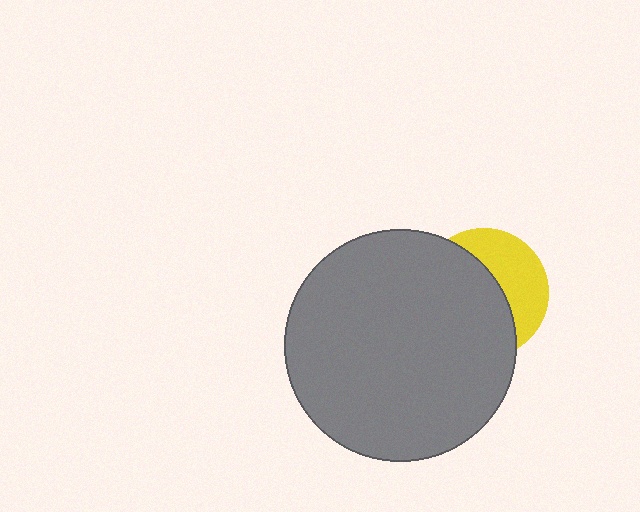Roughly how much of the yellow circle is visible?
A small part of it is visible (roughly 39%).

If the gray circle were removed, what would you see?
You would see the complete yellow circle.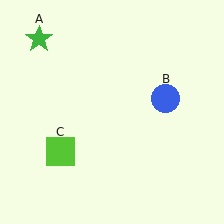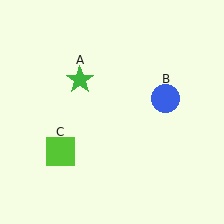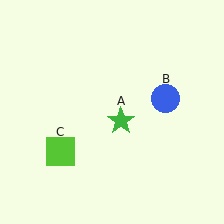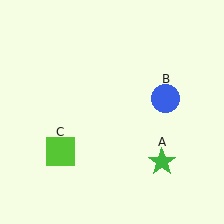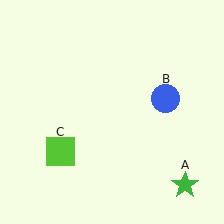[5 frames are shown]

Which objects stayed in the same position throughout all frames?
Blue circle (object B) and lime square (object C) remained stationary.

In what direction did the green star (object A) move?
The green star (object A) moved down and to the right.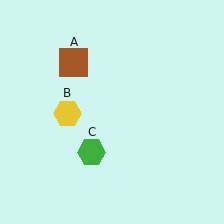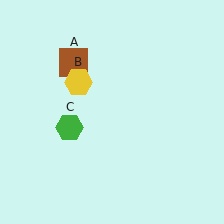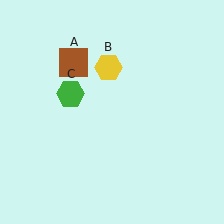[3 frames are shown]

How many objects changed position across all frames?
2 objects changed position: yellow hexagon (object B), green hexagon (object C).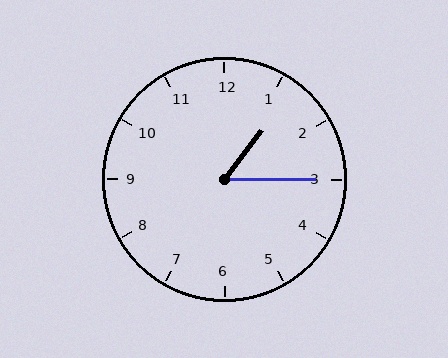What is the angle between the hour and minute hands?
Approximately 52 degrees.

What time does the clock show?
1:15.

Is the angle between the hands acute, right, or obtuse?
It is acute.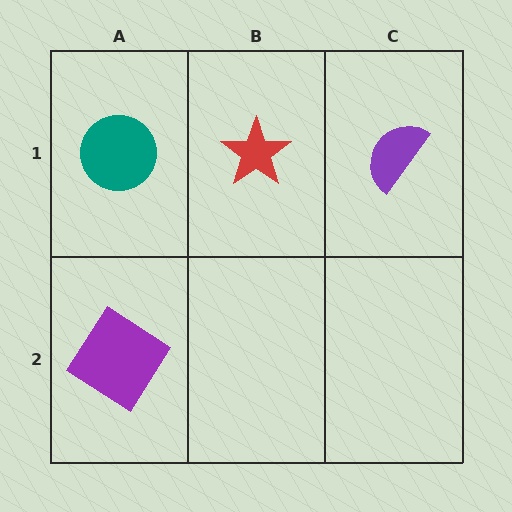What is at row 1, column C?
A purple semicircle.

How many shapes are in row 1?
3 shapes.